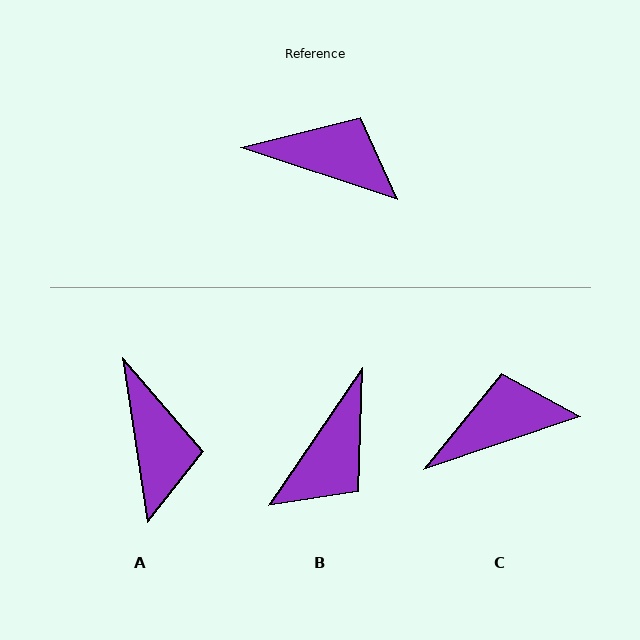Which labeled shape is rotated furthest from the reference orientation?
B, about 106 degrees away.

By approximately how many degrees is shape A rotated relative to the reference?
Approximately 63 degrees clockwise.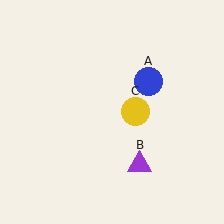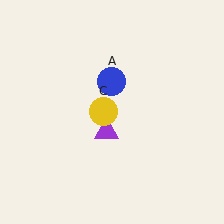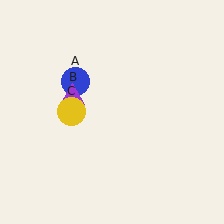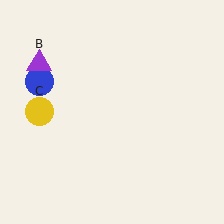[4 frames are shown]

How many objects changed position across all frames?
3 objects changed position: blue circle (object A), purple triangle (object B), yellow circle (object C).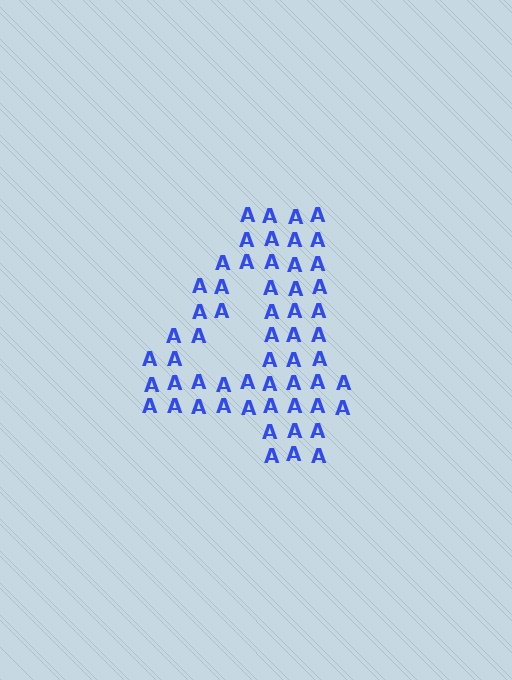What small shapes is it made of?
It is made of small letter A's.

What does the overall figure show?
The overall figure shows the digit 4.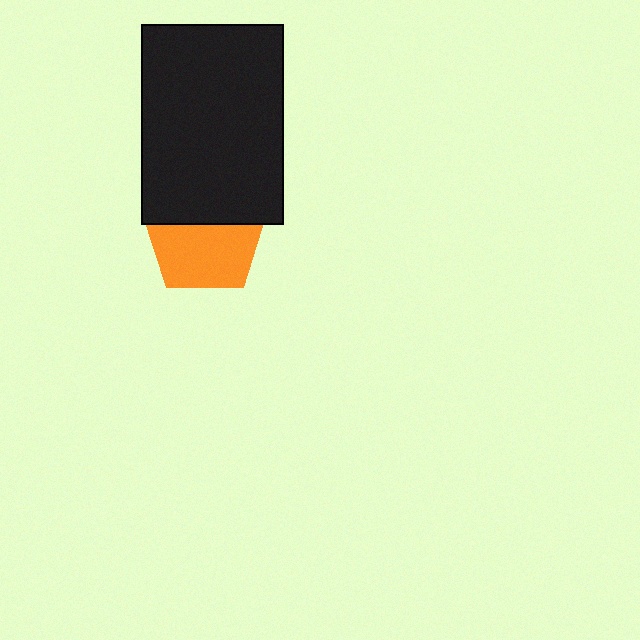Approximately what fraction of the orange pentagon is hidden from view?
Roughly 42% of the orange pentagon is hidden behind the black rectangle.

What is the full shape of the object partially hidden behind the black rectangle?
The partially hidden object is an orange pentagon.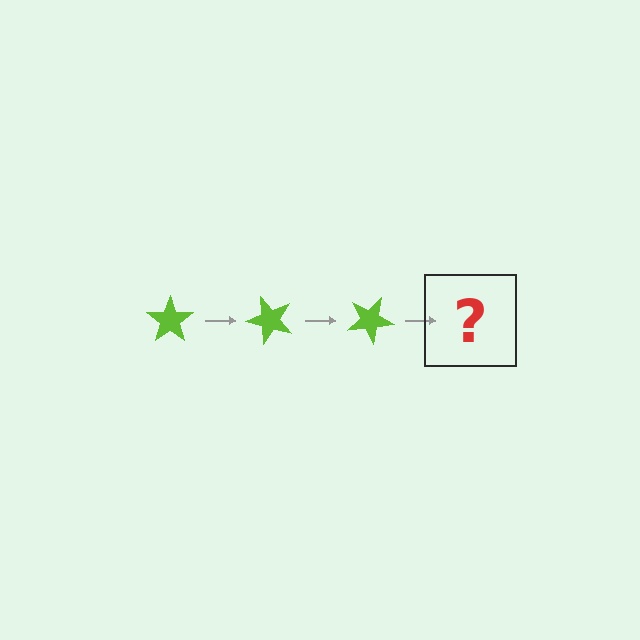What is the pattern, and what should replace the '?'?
The pattern is that the star rotates 50 degrees each step. The '?' should be a lime star rotated 150 degrees.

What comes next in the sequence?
The next element should be a lime star rotated 150 degrees.